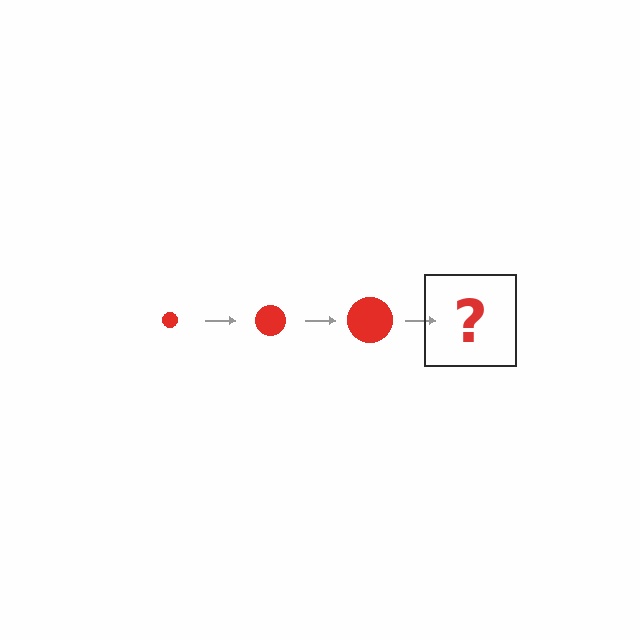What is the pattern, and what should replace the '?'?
The pattern is that the circle gets progressively larger each step. The '?' should be a red circle, larger than the previous one.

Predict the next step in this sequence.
The next step is a red circle, larger than the previous one.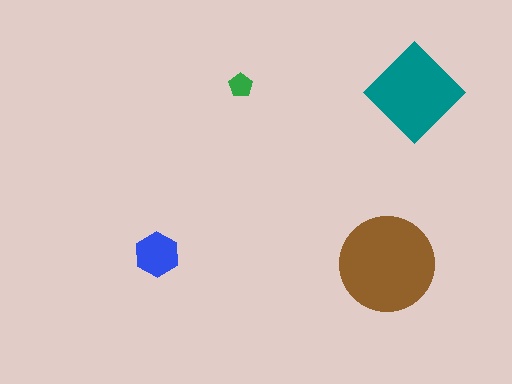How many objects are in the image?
There are 4 objects in the image.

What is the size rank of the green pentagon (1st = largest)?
4th.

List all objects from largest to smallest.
The brown circle, the teal diamond, the blue hexagon, the green pentagon.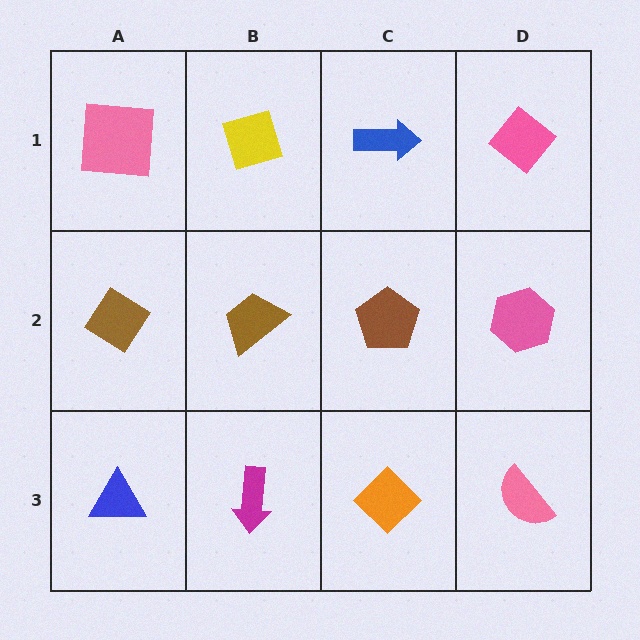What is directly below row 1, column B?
A brown trapezoid.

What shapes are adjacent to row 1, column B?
A brown trapezoid (row 2, column B), a pink square (row 1, column A), a blue arrow (row 1, column C).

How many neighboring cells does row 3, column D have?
2.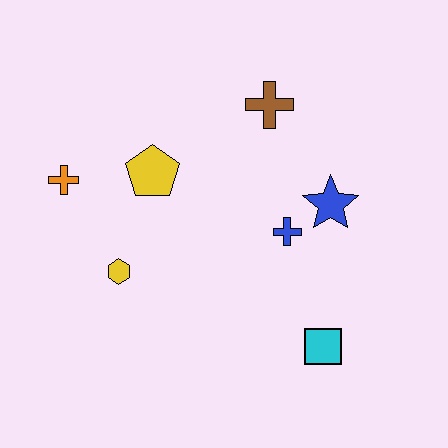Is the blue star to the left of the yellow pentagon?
No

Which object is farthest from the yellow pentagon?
The cyan square is farthest from the yellow pentagon.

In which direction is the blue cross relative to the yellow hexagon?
The blue cross is to the right of the yellow hexagon.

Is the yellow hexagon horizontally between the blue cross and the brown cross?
No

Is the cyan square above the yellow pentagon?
No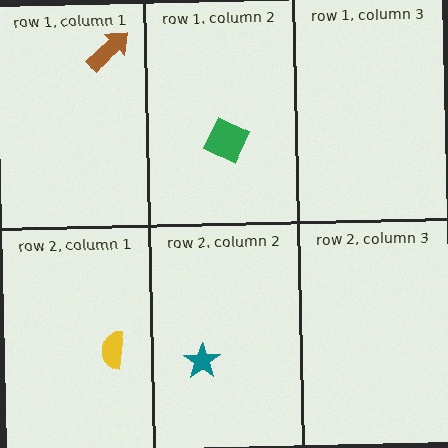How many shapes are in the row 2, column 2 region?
1.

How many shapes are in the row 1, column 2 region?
1.